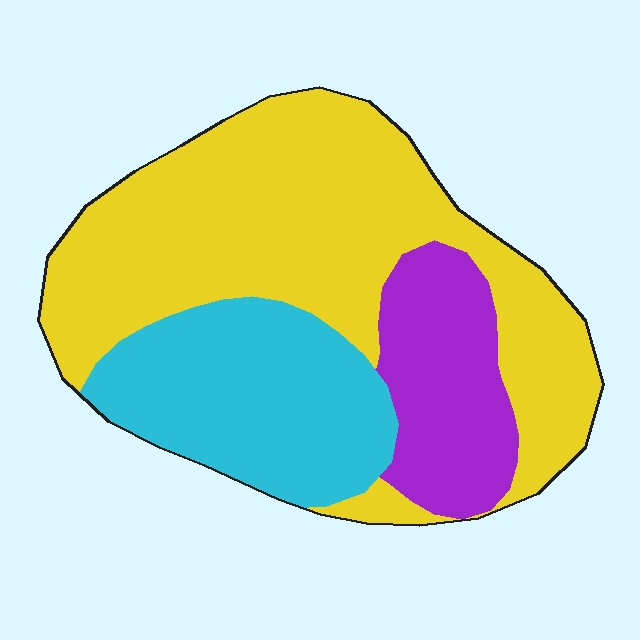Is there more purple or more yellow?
Yellow.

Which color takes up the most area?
Yellow, at roughly 55%.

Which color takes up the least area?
Purple, at roughly 20%.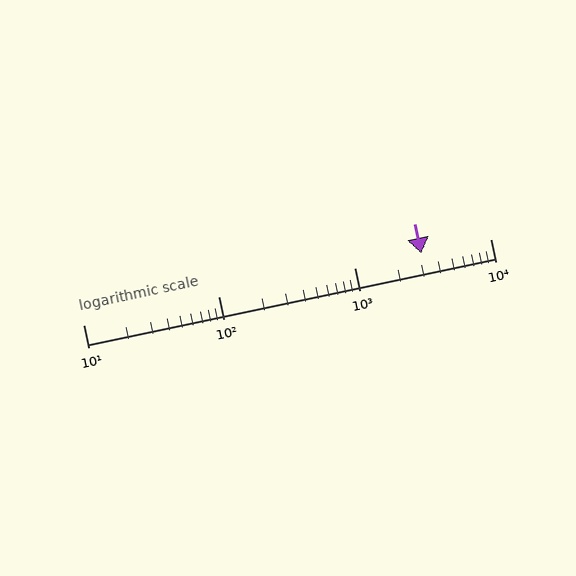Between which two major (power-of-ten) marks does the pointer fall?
The pointer is between 1000 and 10000.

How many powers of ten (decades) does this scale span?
The scale spans 3 decades, from 10 to 10000.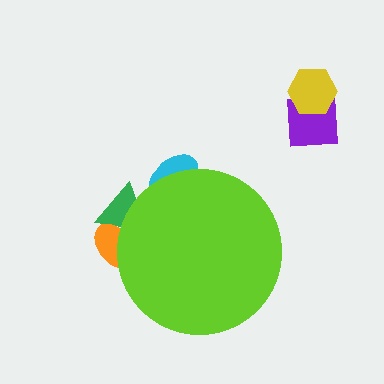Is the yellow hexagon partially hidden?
No, the yellow hexagon is fully visible.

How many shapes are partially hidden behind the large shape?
3 shapes are partially hidden.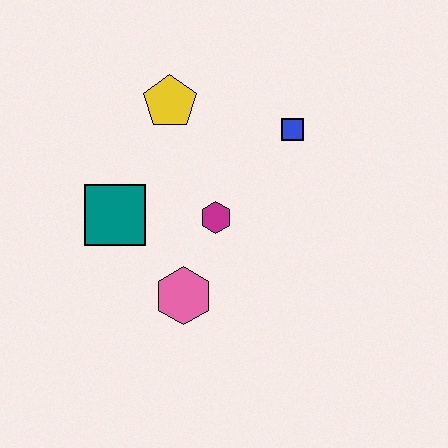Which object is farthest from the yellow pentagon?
The pink hexagon is farthest from the yellow pentagon.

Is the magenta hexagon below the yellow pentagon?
Yes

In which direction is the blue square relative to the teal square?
The blue square is to the right of the teal square.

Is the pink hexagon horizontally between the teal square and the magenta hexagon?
Yes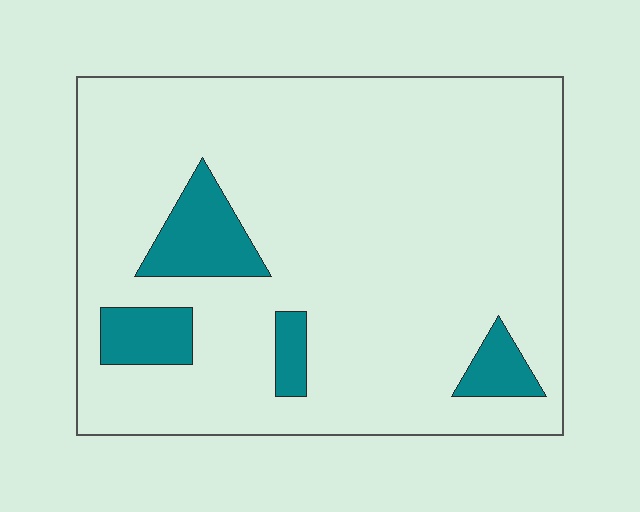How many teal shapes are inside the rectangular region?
4.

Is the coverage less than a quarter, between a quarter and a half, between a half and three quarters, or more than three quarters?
Less than a quarter.